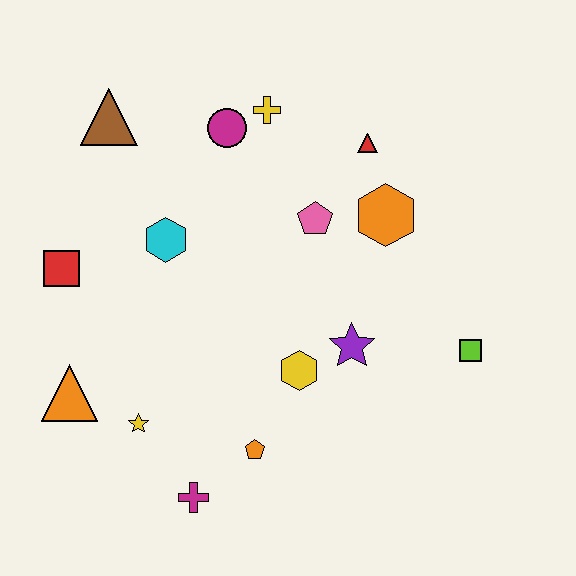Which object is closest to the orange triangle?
The yellow star is closest to the orange triangle.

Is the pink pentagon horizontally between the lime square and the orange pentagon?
Yes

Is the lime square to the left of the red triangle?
No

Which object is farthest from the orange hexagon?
The orange triangle is farthest from the orange hexagon.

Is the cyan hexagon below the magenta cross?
No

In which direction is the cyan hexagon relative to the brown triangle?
The cyan hexagon is below the brown triangle.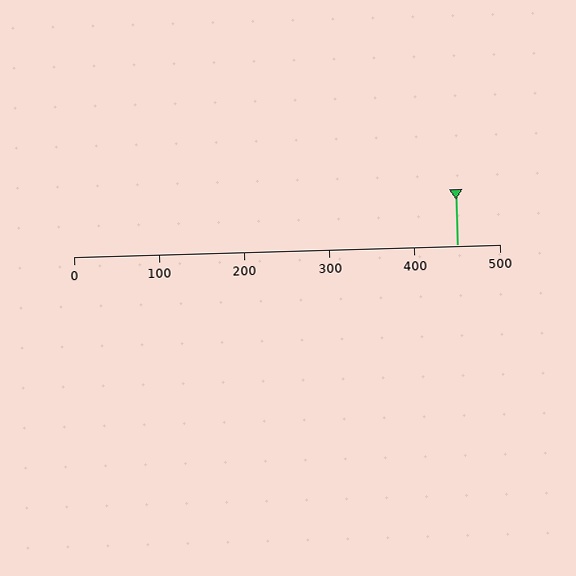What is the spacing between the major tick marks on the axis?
The major ticks are spaced 100 apart.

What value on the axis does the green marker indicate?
The marker indicates approximately 450.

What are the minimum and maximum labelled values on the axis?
The axis runs from 0 to 500.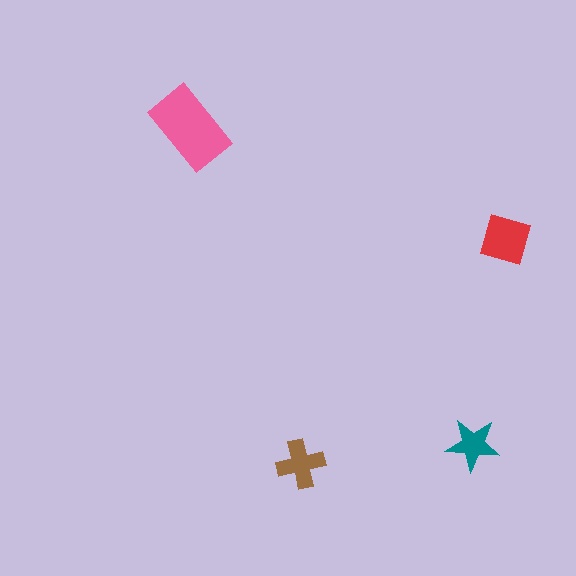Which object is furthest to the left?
The pink rectangle is leftmost.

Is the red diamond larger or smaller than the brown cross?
Larger.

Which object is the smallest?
The teal star.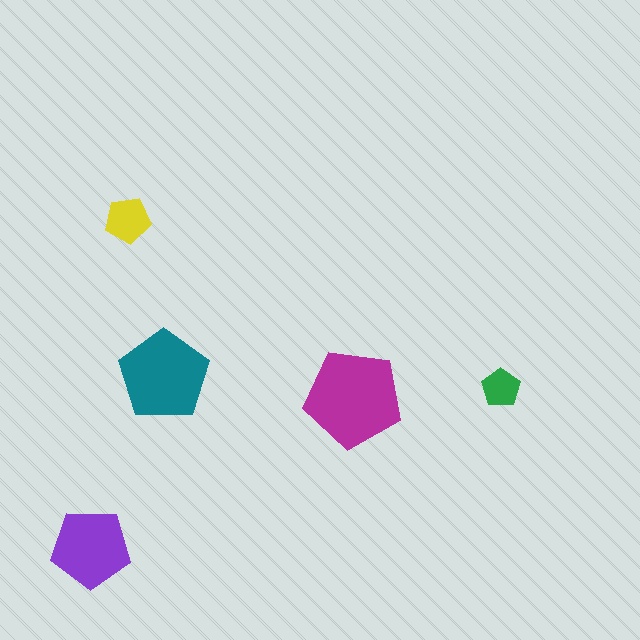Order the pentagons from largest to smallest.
the magenta one, the teal one, the purple one, the yellow one, the green one.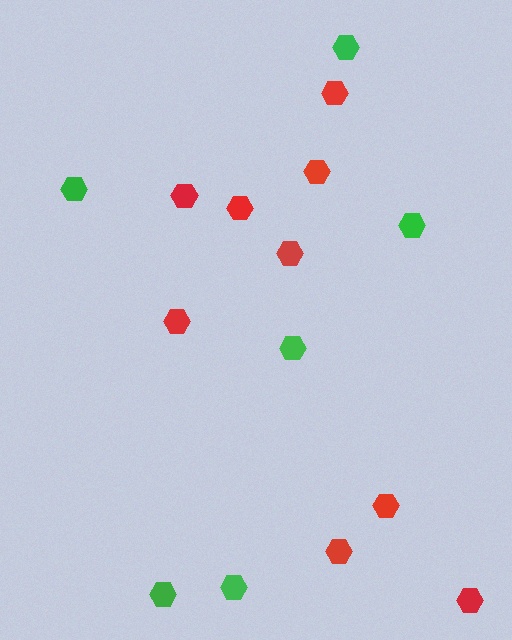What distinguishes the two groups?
There are 2 groups: one group of red hexagons (9) and one group of green hexagons (6).